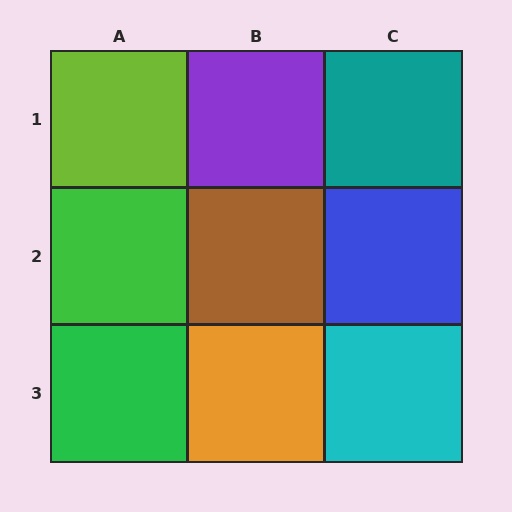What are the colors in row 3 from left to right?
Green, orange, cyan.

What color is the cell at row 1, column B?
Purple.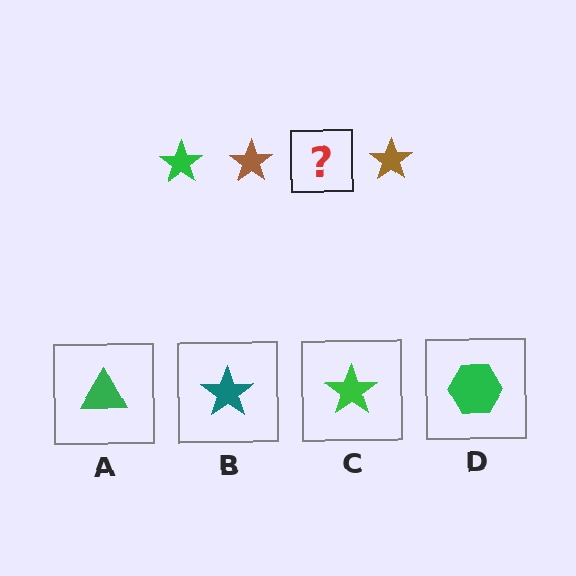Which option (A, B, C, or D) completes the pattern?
C.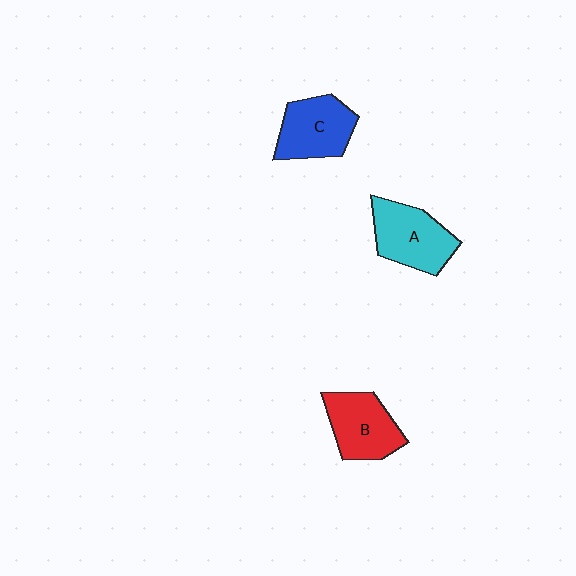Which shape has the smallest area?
Shape B (red).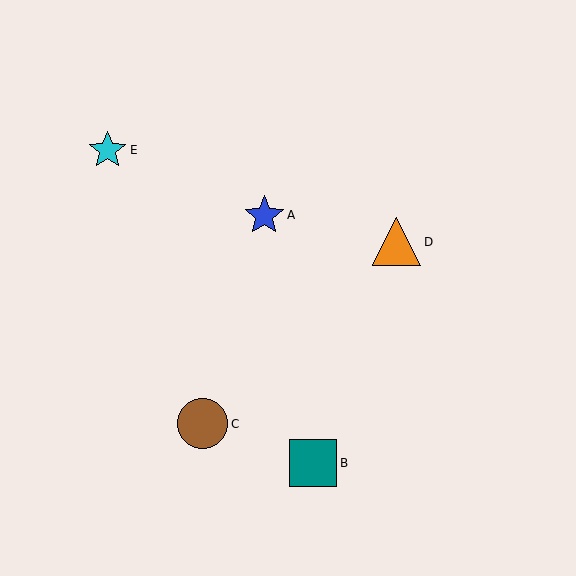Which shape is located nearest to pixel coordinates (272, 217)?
The blue star (labeled A) at (264, 215) is nearest to that location.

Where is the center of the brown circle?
The center of the brown circle is at (202, 424).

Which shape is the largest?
The brown circle (labeled C) is the largest.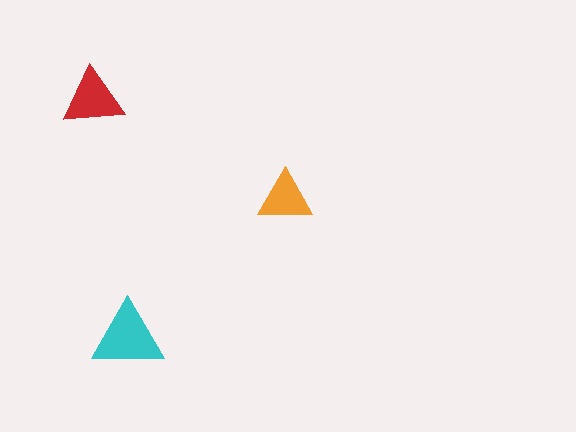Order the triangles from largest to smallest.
the cyan one, the red one, the orange one.